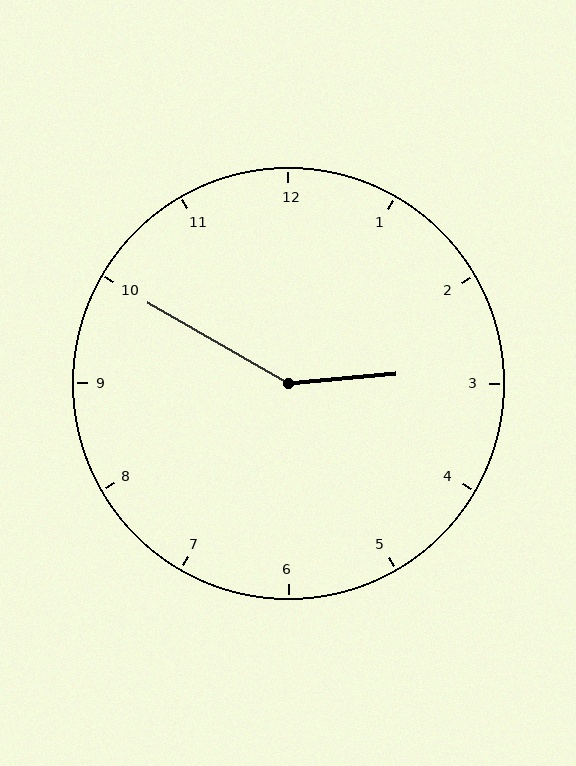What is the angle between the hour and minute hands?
Approximately 145 degrees.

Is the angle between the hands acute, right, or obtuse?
It is obtuse.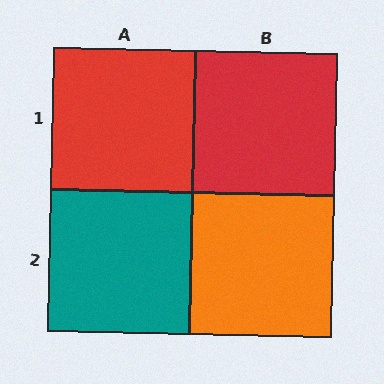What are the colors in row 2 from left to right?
Teal, orange.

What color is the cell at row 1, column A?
Red.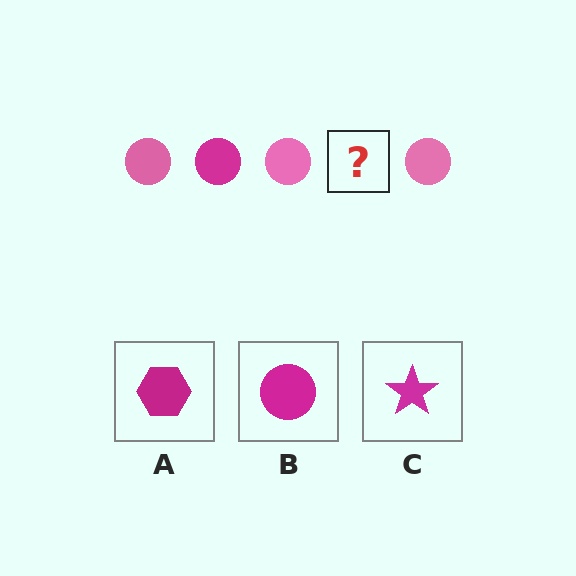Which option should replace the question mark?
Option B.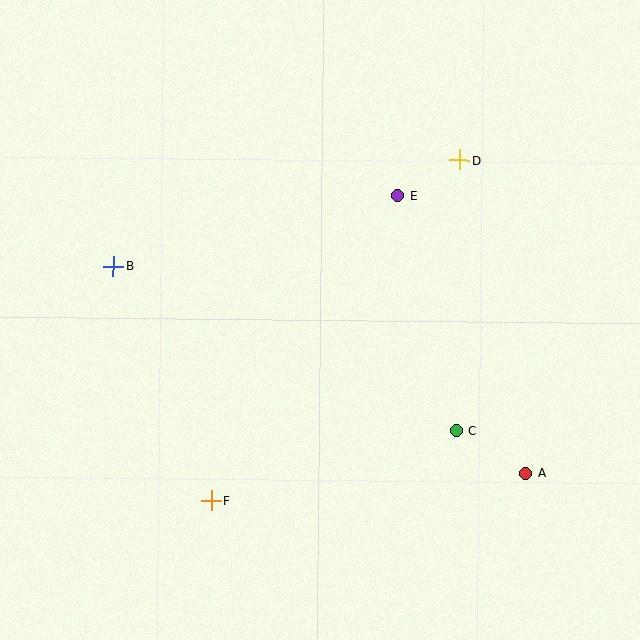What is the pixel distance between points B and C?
The distance between B and C is 380 pixels.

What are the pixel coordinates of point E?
Point E is at (398, 195).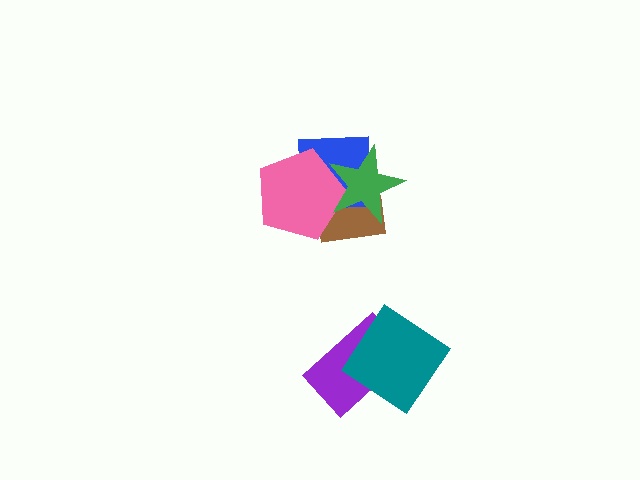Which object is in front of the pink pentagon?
The green star is in front of the pink pentagon.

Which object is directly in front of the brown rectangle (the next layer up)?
The blue square is directly in front of the brown rectangle.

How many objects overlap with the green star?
3 objects overlap with the green star.